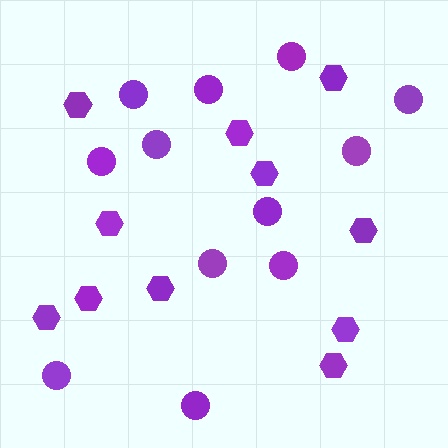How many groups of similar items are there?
There are 2 groups: one group of circles (12) and one group of hexagons (11).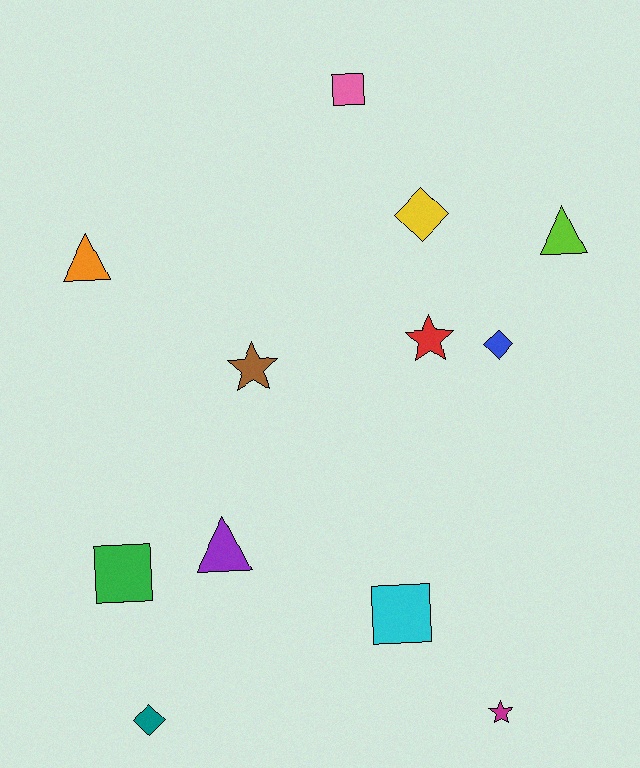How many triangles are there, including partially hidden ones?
There are 3 triangles.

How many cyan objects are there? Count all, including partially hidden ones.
There is 1 cyan object.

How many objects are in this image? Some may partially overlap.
There are 12 objects.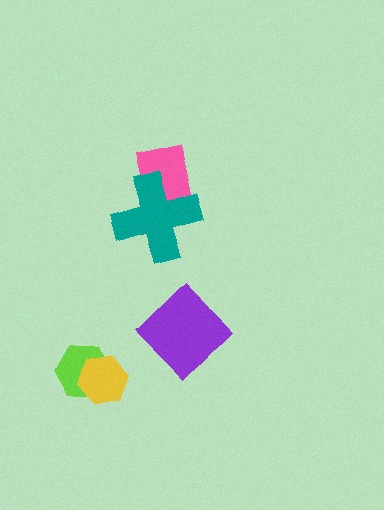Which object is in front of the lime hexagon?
The yellow hexagon is in front of the lime hexagon.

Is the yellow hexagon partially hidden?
No, no other shape covers it.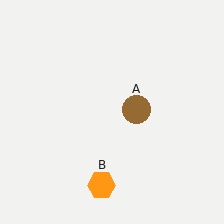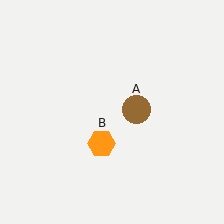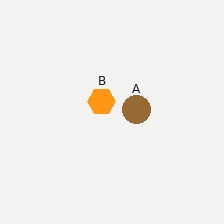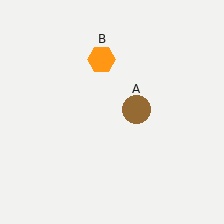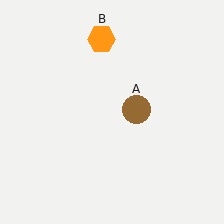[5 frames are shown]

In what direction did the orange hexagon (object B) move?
The orange hexagon (object B) moved up.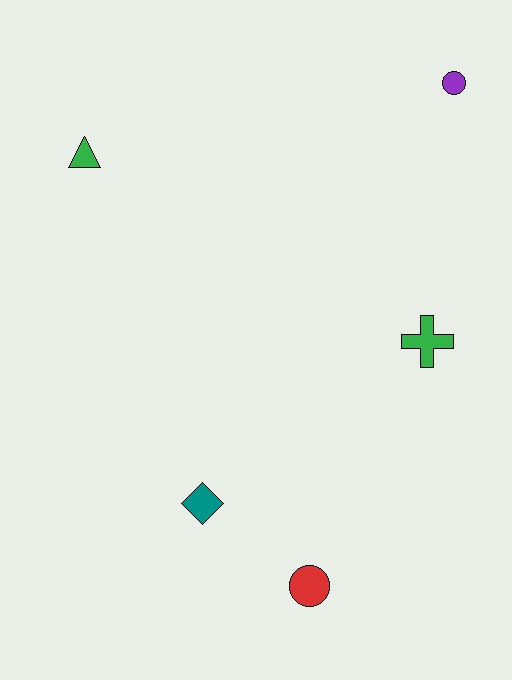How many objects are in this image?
There are 5 objects.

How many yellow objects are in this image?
There are no yellow objects.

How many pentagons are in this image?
There are no pentagons.